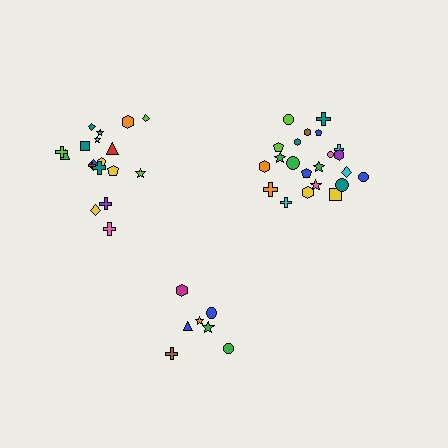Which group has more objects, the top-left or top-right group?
The top-right group.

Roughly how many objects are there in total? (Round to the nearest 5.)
Roughly 45 objects in total.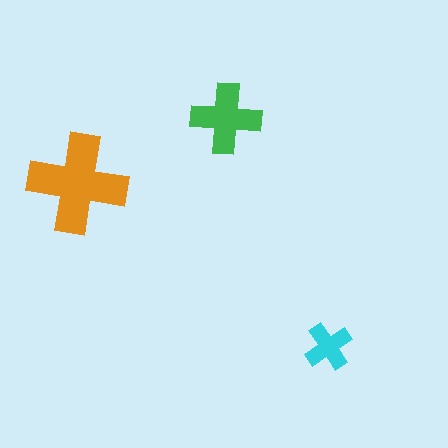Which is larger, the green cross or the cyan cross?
The green one.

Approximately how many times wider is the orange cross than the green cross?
About 1.5 times wider.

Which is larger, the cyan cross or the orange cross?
The orange one.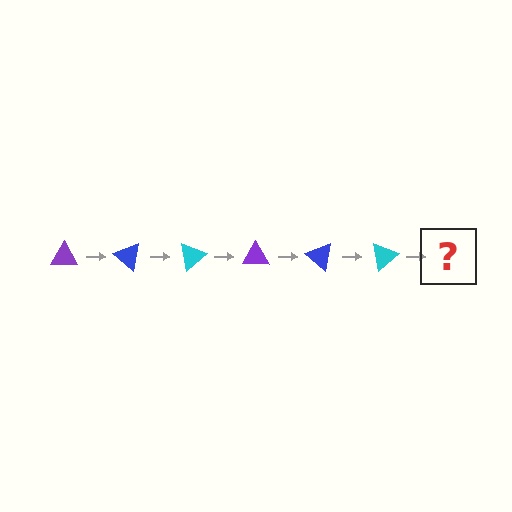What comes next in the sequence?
The next element should be a purple triangle, rotated 240 degrees from the start.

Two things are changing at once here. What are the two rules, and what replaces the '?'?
The two rules are that it rotates 40 degrees each step and the color cycles through purple, blue, and cyan. The '?' should be a purple triangle, rotated 240 degrees from the start.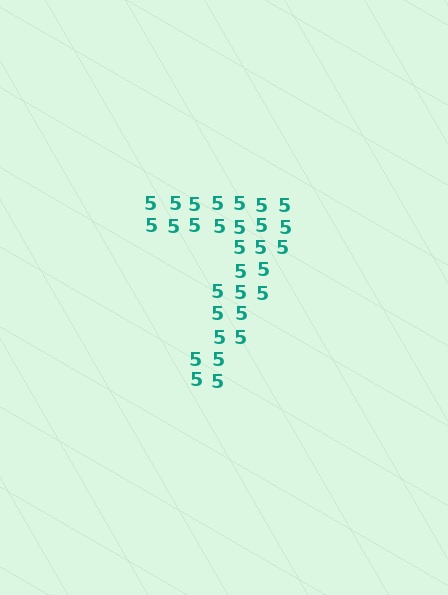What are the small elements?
The small elements are digit 5's.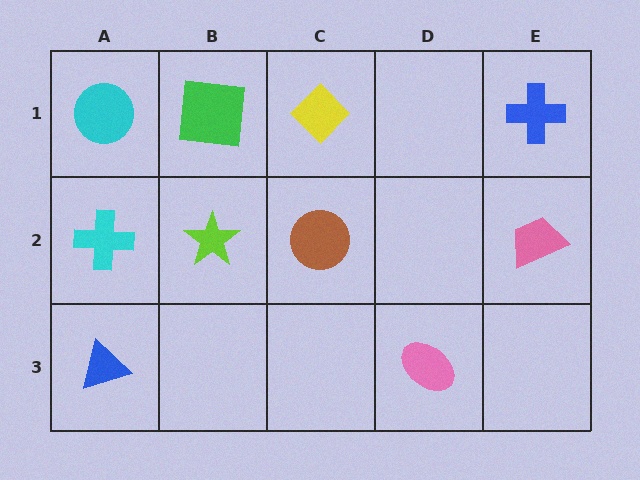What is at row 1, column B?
A green square.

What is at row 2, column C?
A brown circle.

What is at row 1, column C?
A yellow diamond.